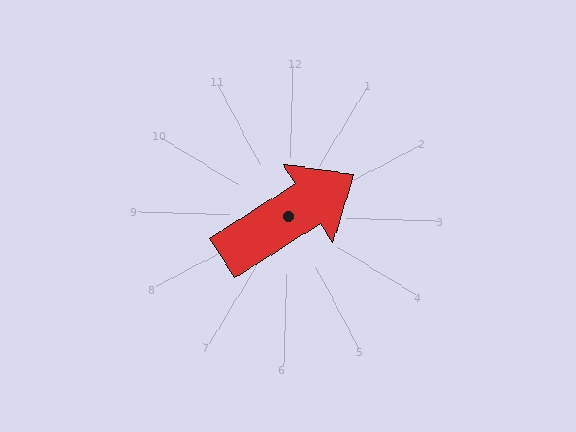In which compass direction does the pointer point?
Northeast.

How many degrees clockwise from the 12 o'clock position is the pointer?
Approximately 56 degrees.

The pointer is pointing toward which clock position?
Roughly 2 o'clock.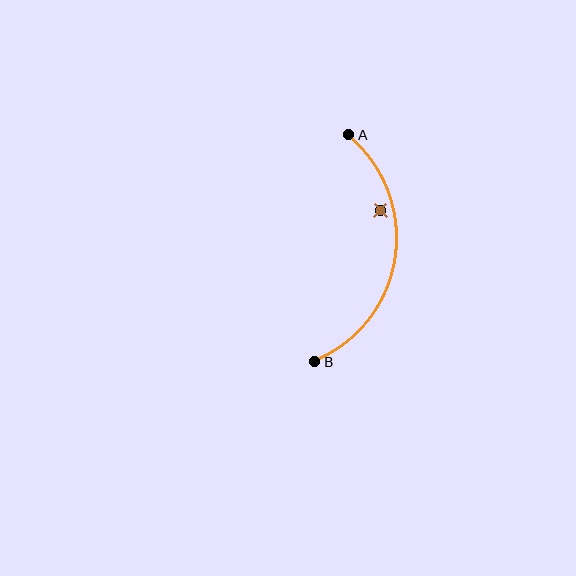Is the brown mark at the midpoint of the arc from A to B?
No — the brown mark does not lie on the arc at all. It sits slightly inside the curve.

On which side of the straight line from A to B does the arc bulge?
The arc bulges to the right of the straight line connecting A and B.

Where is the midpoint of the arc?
The arc midpoint is the point on the curve farthest from the straight line joining A and B. It sits to the right of that line.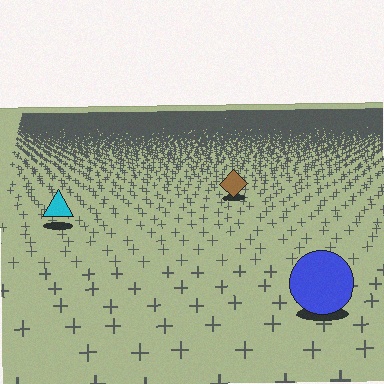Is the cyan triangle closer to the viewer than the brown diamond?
Yes. The cyan triangle is closer — you can tell from the texture gradient: the ground texture is coarser near it.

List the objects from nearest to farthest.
From nearest to farthest: the blue circle, the cyan triangle, the brown diamond.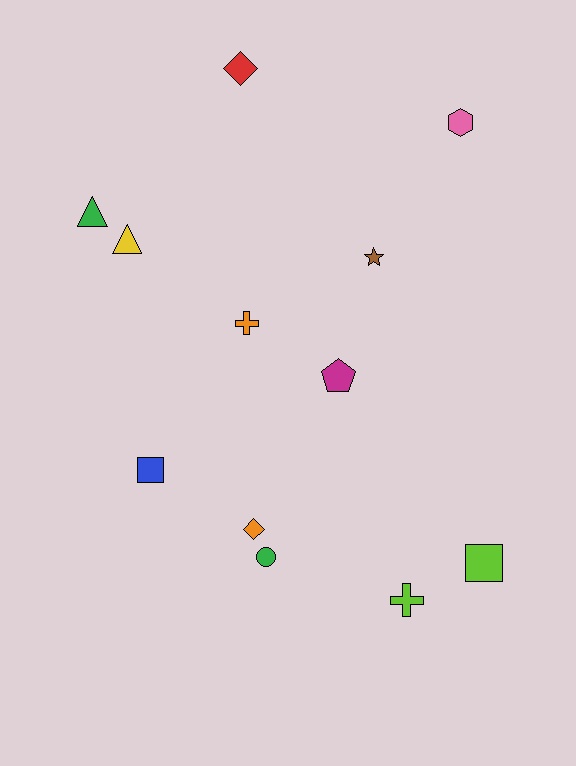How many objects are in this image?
There are 12 objects.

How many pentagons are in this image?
There is 1 pentagon.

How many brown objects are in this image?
There is 1 brown object.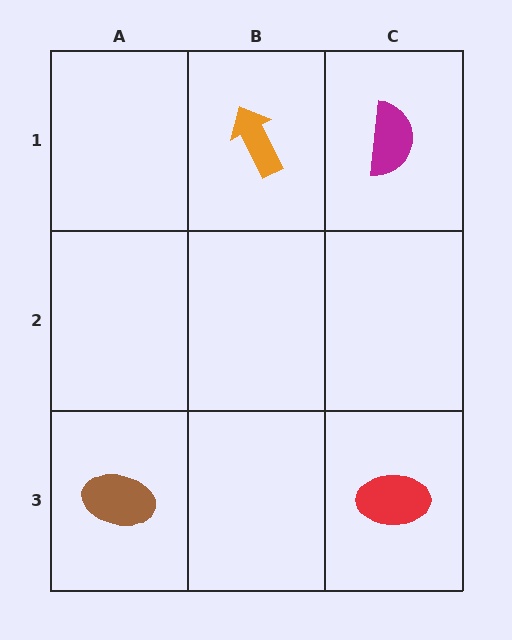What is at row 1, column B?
An orange arrow.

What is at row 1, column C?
A magenta semicircle.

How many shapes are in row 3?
2 shapes.